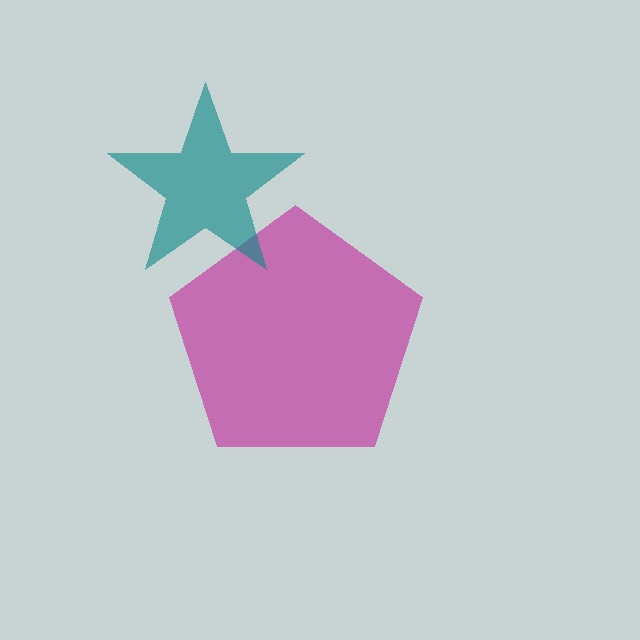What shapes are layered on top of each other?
The layered shapes are: a magenta pentagon, a teal star.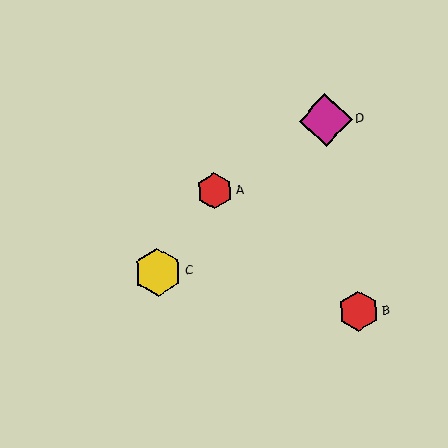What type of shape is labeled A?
Shape A is a red hexagon.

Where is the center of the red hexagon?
The center of the red hexagon is at (359, 311).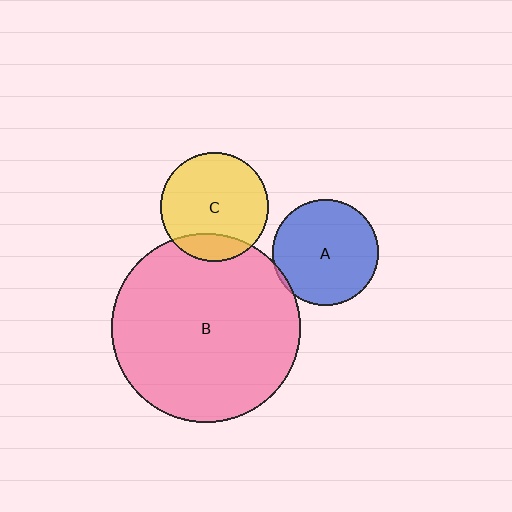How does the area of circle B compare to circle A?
Approximately 3.2 times.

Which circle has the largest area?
Circle B (pink).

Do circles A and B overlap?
Yes.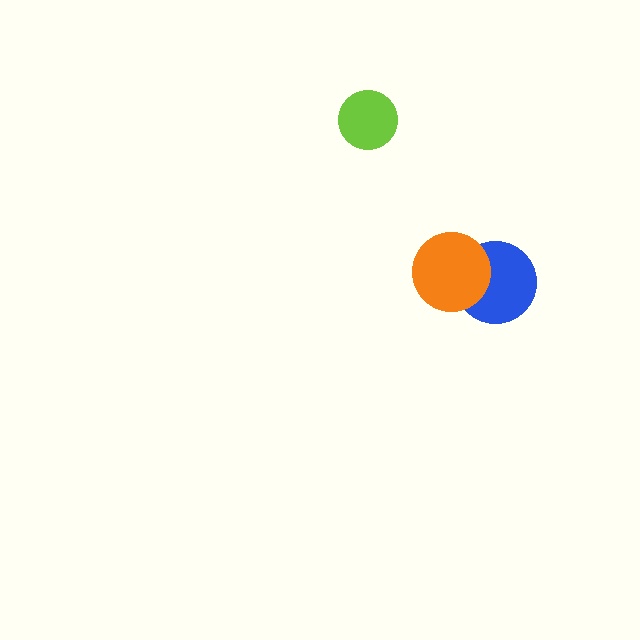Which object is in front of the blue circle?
The orange circle is in front of the blue circle.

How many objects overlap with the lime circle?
0 objects overlap with the lime circle.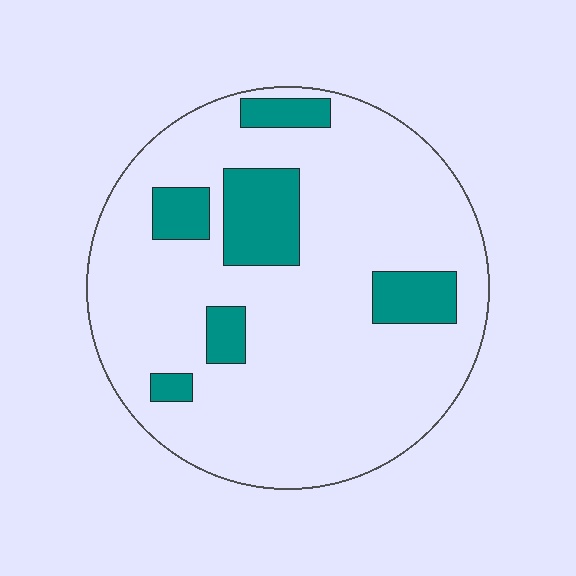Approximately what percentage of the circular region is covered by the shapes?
Approximately 15%.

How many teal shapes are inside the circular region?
6.